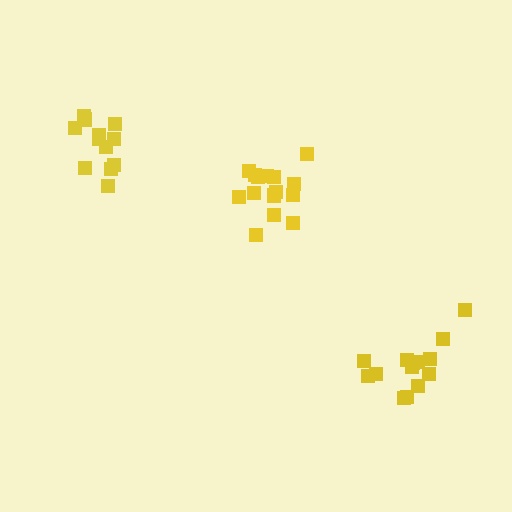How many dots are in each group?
Group 1: 15 dots, Group 2: 14 dots, Group 3: 12 dots (41 total).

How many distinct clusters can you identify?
There are 3 distinct clusters.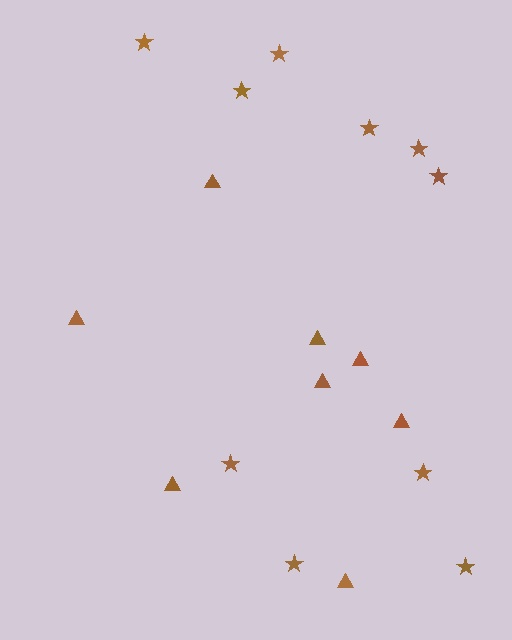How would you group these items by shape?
There are 2 groups: one group of stars (10) and one group of triangles (8).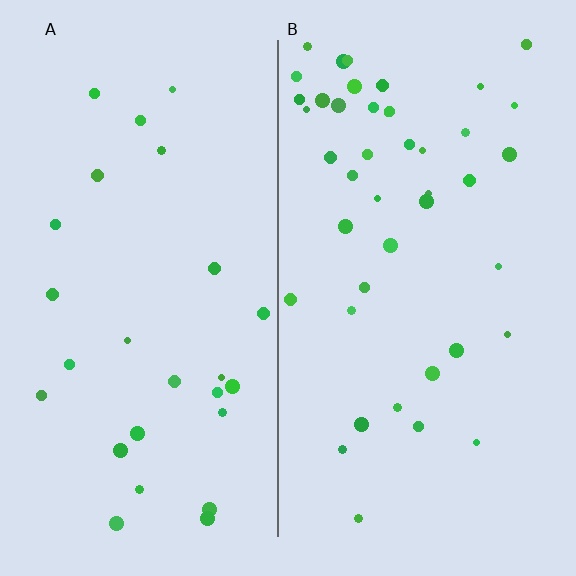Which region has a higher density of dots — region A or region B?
B (the right).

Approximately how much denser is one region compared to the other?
Approximately 1.7× — region B over region A.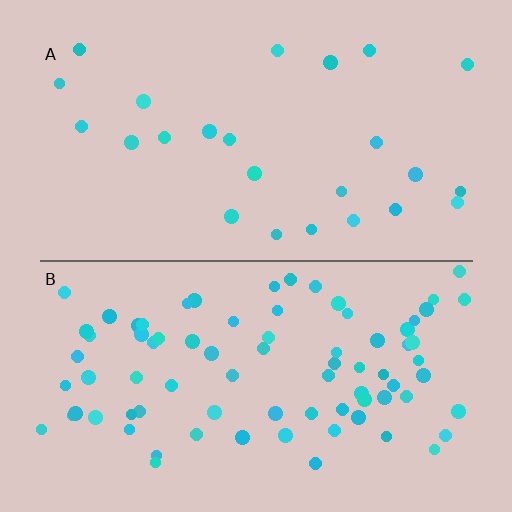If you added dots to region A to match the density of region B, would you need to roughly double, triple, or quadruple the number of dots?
Approximately triple.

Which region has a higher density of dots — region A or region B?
B (the bottom).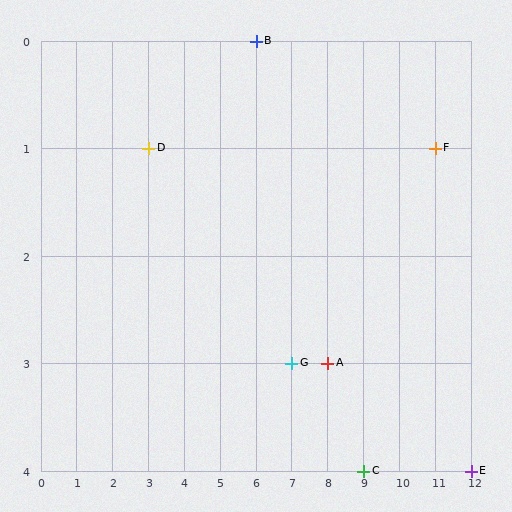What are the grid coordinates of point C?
Point C is at grid coordinates (9, 4).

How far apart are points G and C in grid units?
Points G and C are 2 columns and 1 row apart (about 2.2 grid units diagonally).